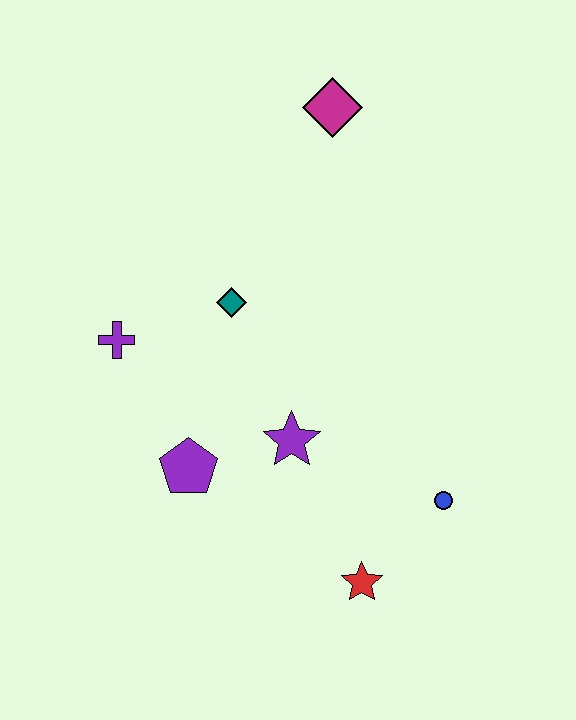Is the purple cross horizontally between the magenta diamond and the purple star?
No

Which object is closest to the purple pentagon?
The purple star is closest to the purple pentagon.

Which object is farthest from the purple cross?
The blue circle is farthest from the purple cross.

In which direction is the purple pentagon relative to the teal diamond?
The purple pentagon is below the teal diamond.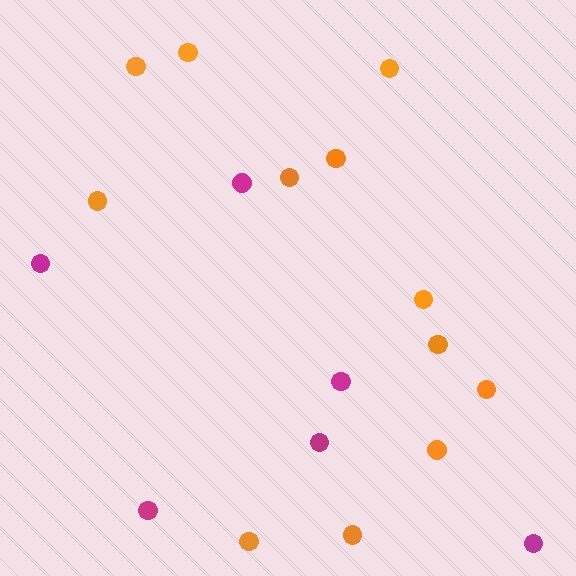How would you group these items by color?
There are 2 groups: one group of magenta circles (6) and one group of orange circles (12).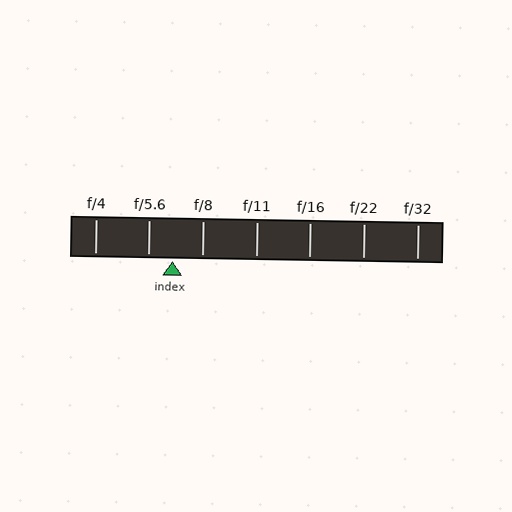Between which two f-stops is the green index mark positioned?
The index mark is between f/5.6 and f/8.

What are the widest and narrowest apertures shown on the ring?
The widest aperture shown is f/4 and the narrowest is f/32.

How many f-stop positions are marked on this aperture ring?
There are 7 f-stop positions marked.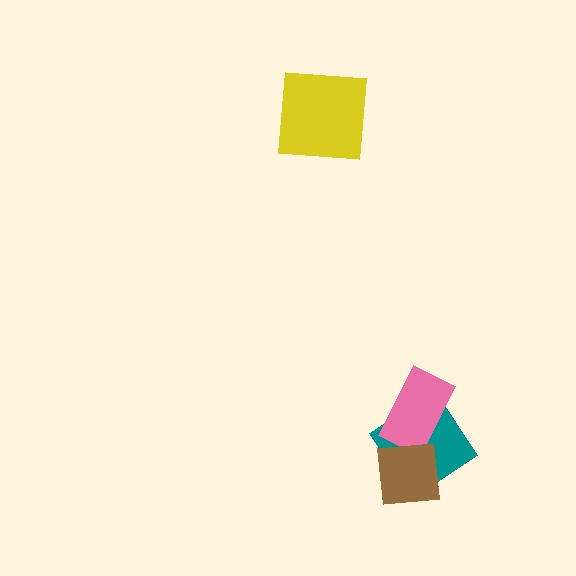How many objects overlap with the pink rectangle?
2 objects overlap with the pink rectangle.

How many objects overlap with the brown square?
2 objects overlap with the brown square.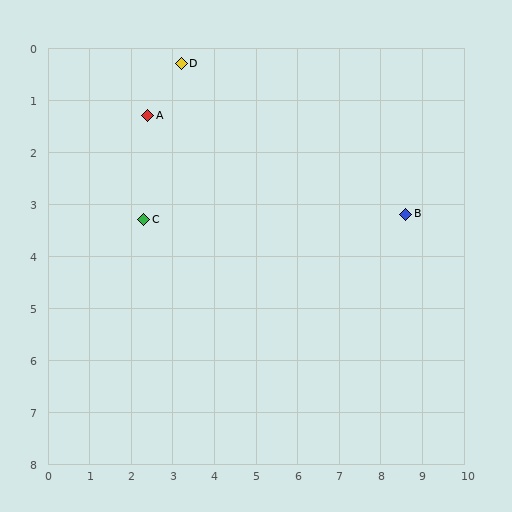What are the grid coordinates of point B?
Point B is at approximately (8.6, 3.2).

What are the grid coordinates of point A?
Point A is at approximately (2.4, 1.3).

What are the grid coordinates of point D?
Point D is at approximately (3.2, 0.3).